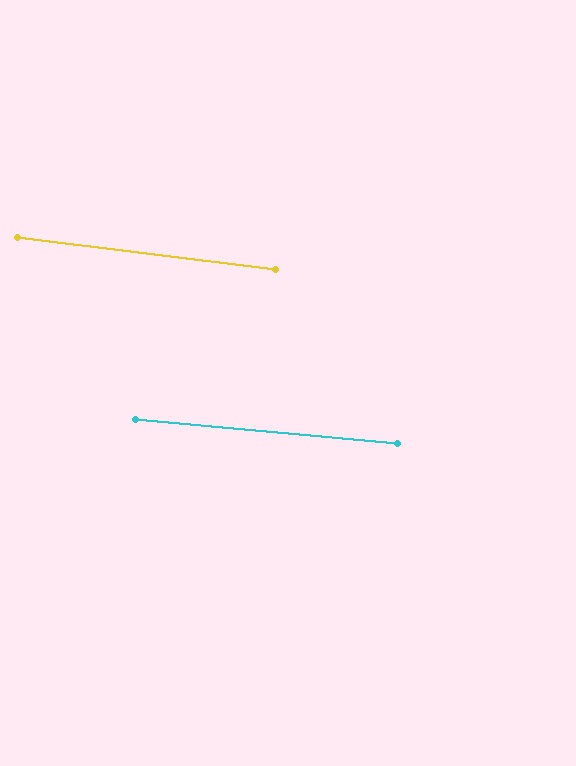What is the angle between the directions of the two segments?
Approximately 2 degrees.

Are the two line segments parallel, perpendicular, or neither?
Parallel — their directions differ by only 1.8°.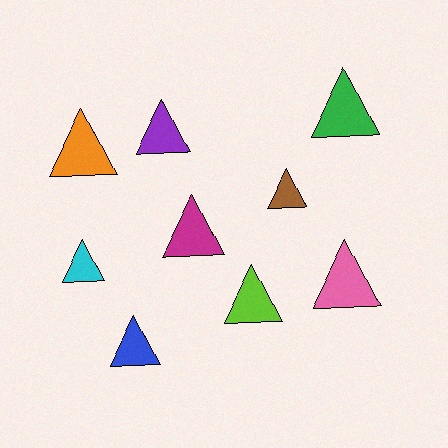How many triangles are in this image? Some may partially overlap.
There are 9 triangles.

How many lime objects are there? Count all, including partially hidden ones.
There is 1 lime object.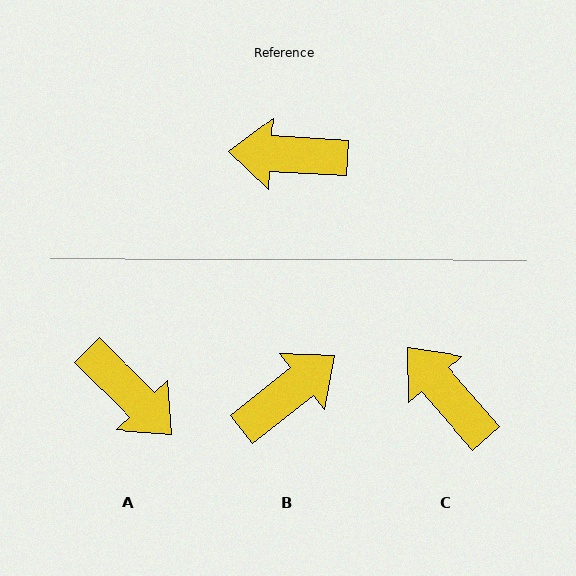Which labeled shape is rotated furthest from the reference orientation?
A, about 138 degrees away.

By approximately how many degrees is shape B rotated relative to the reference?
Approximately 138 degrees clockwise.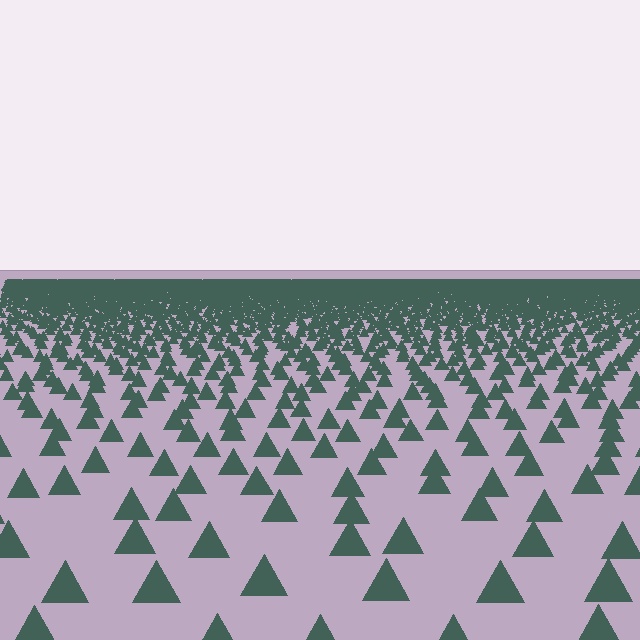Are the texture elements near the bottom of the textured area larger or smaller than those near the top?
Larger. Near the bottom, elements are closer to the viewer and appear at a bigger on-screen size.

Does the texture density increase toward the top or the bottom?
Density increases toward the top.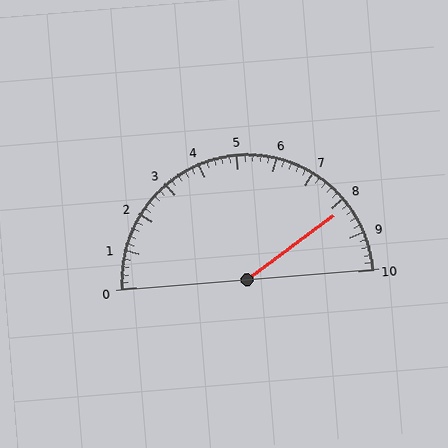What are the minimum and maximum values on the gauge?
The gauge ranges from 0 to 10.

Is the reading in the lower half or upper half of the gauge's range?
The reading is in the upper half of the range (0 to 10).